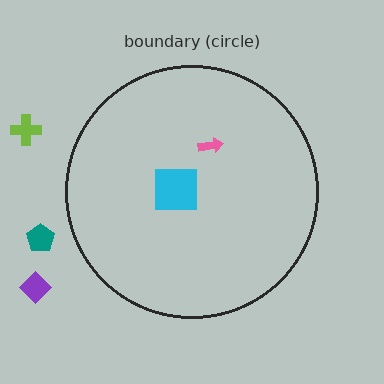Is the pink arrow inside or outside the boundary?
Inside.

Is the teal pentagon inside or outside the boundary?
Outside.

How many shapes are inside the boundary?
2 inside, 3 outside.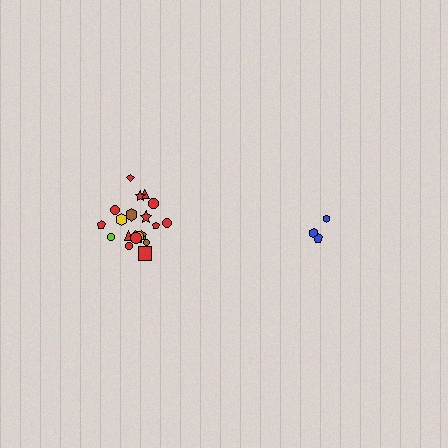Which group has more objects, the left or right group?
The left group.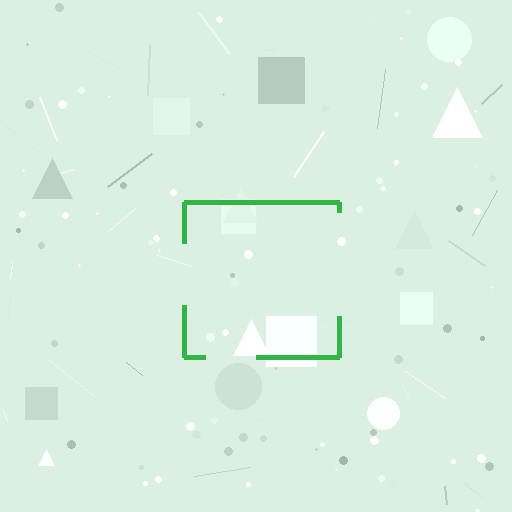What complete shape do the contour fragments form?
The contour fragments form a square.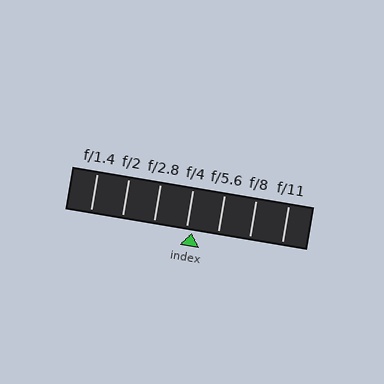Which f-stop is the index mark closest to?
The index mark is closest to f/4.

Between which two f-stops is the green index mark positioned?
The index mark is between f/4 and f/5.6.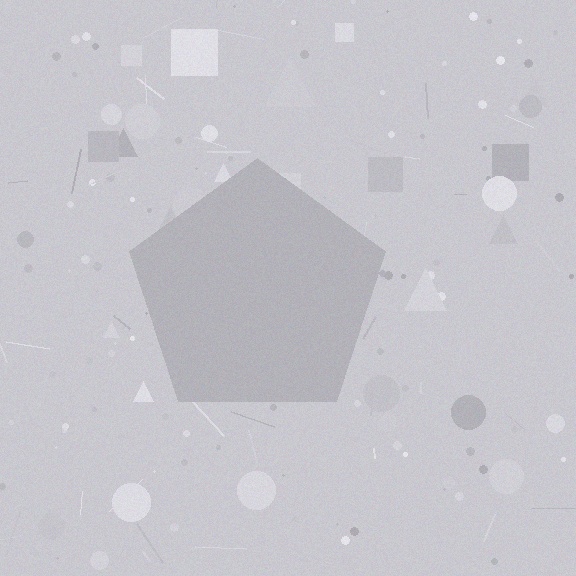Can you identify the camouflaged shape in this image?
The camouflaged shape is a pentagon.